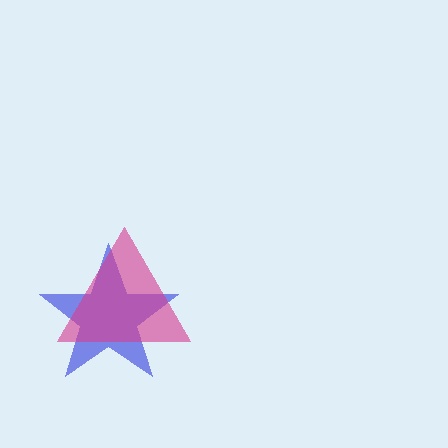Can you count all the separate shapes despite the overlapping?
Yes, there are 2 separate shapes.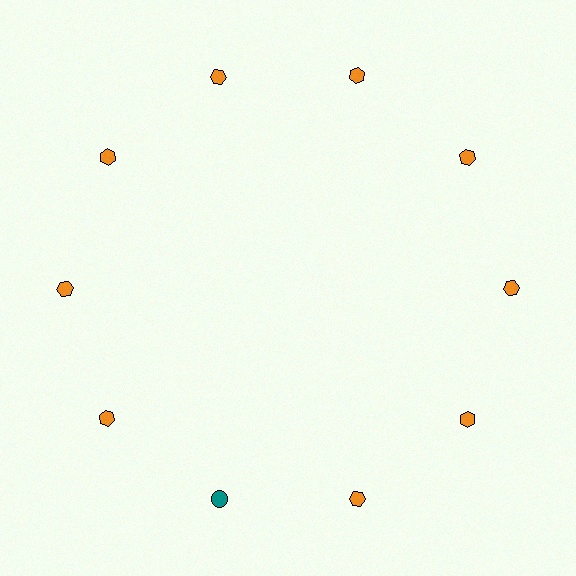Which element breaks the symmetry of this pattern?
The teal circle at roughly the 7 o'clock position breaks the symmetry. All other shapes are orange hexagons.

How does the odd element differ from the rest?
It differs in both color (teal instead of orange) and shape (circle instead of hexagon).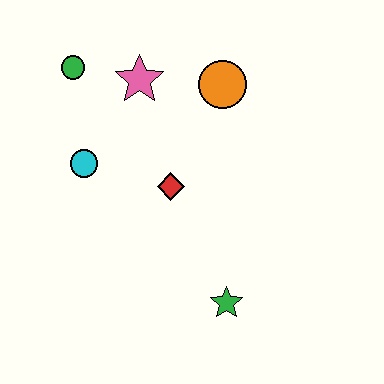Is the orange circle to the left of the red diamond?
No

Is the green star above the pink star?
No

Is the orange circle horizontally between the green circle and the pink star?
No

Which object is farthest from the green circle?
The green star is farthest from the green circle.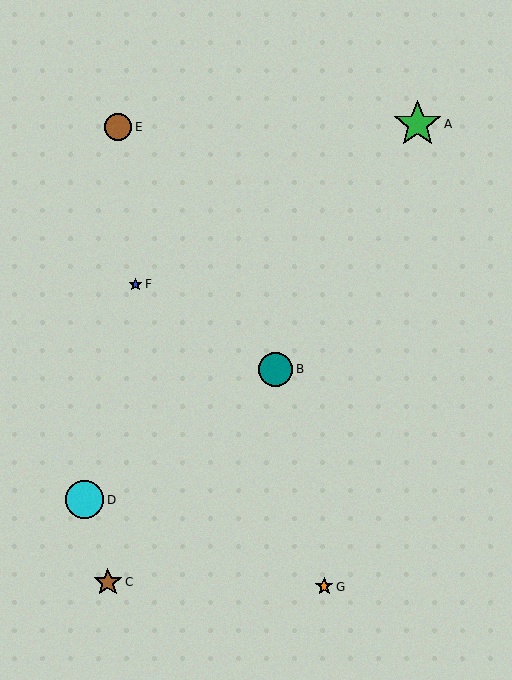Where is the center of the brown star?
The center of the brown star is at (108, 582).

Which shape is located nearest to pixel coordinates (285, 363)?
The teal circle (labeled B) at (276, 369) is nearest to that location.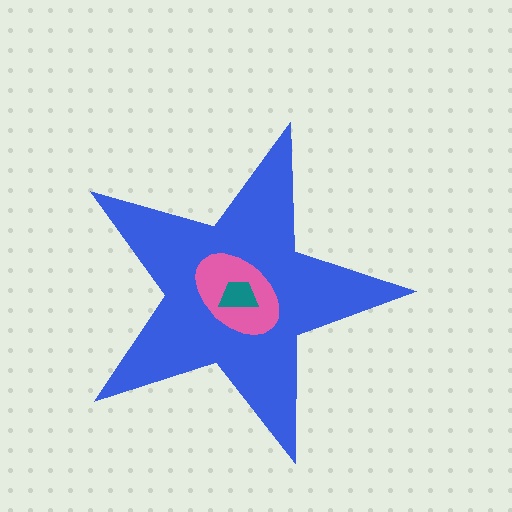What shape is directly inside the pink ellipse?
The teal trapezoid.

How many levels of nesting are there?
3.